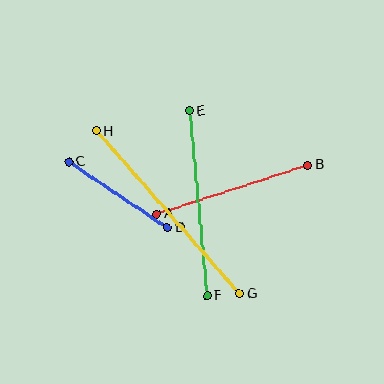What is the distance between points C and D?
The distance is approximately 119 pixels.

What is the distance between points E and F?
The distance is approximately 186 pixels.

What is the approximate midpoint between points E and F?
The midpoint is at approximately (198, 203) pixels.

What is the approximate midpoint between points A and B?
The midpoint is at approximately (232, 190) pixels.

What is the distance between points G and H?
The distance is approximately 217 pixels.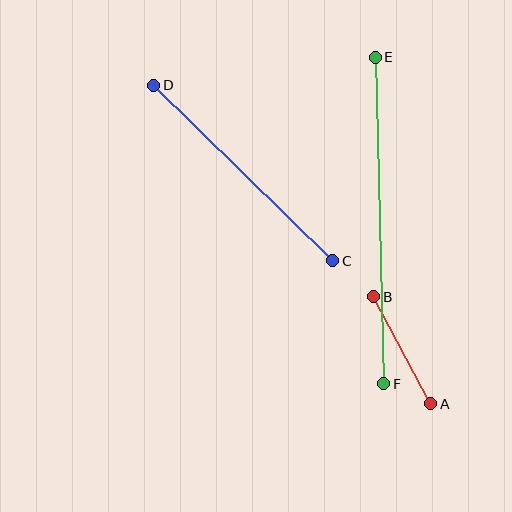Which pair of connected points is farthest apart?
Points E and F are farthest apart.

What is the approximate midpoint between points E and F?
The midpoint is at approximately (379, 221) pixels.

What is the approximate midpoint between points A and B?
The midpoint is at approximately (402, 350) pixels.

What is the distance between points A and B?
The distance is approximately 122 pixels.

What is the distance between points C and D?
The distance is approximately 250 pixels.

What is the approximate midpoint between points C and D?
The midpoint is at approximately (243, 173) pixels.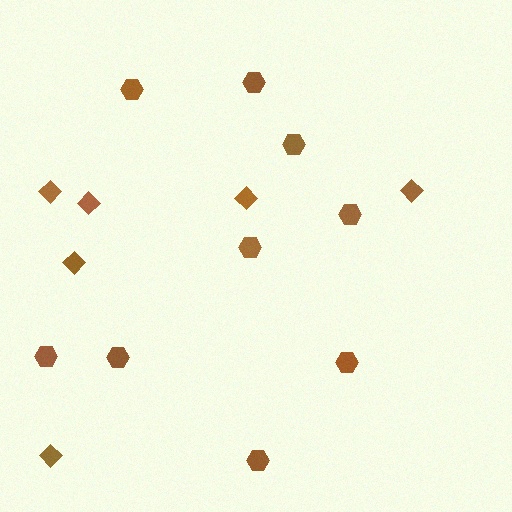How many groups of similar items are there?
There are 2 groups: one group of diamonds (6) and one group of hexagons (9).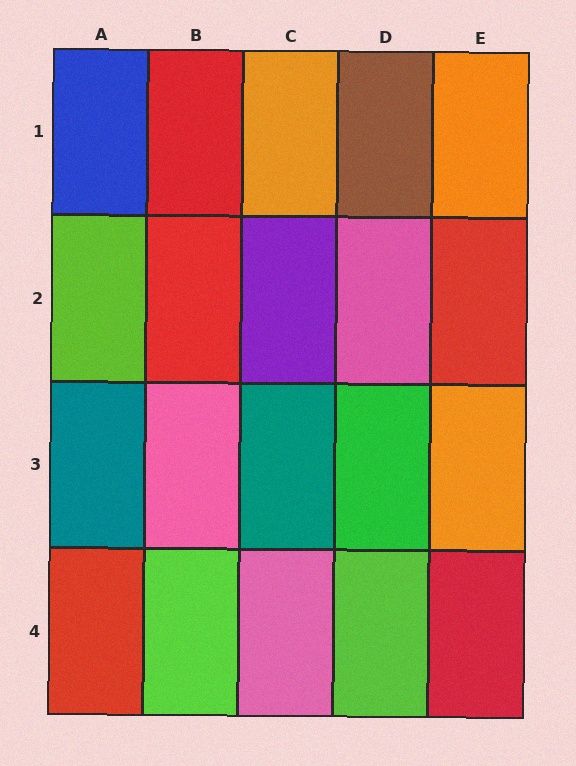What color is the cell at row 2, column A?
Lime.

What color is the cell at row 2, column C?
Purple.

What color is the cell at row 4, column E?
Red.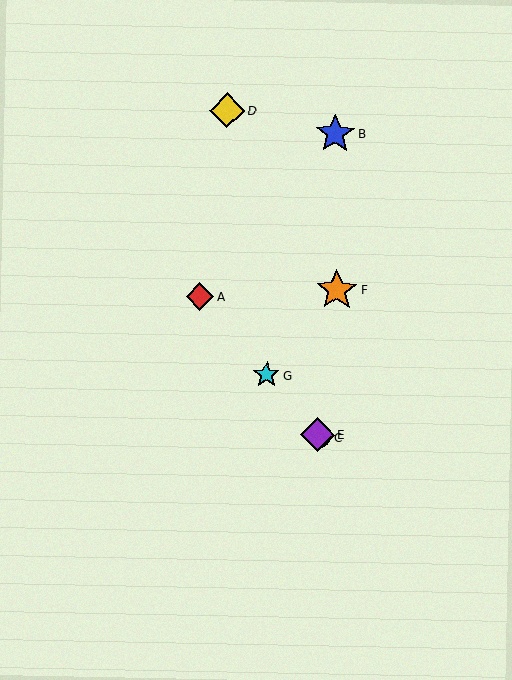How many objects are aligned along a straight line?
4 objects (A, C, E, G) are aligned along a straight line.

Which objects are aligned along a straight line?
Objects A, C, E, G are aligned along a straight line.